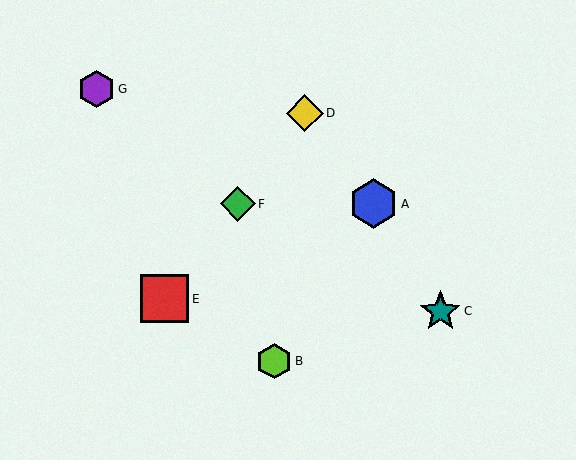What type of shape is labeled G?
Shape G is a purple hexagon.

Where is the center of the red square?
The center of the red square is at (165, 299).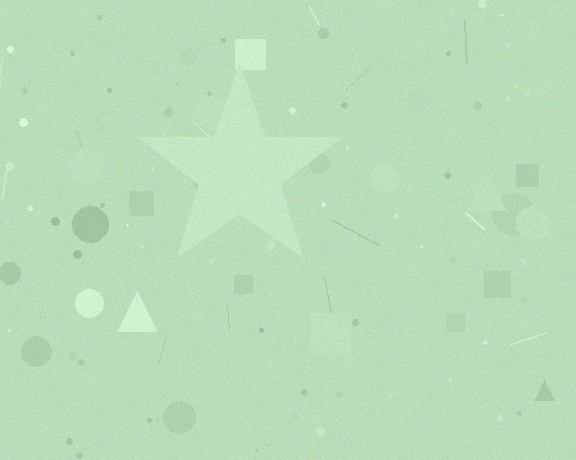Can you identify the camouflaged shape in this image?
The camouflaged shape is a star.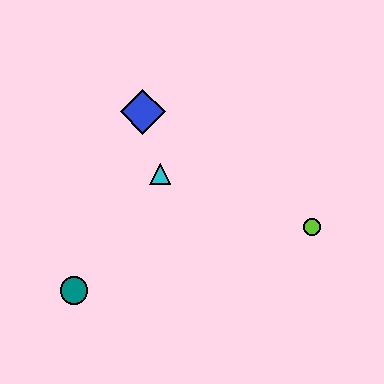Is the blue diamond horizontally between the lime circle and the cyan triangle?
No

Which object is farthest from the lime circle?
The teal circle is farthest from the lime circle.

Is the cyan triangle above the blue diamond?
No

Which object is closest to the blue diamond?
The cyan triangle is closest to the blue diamond.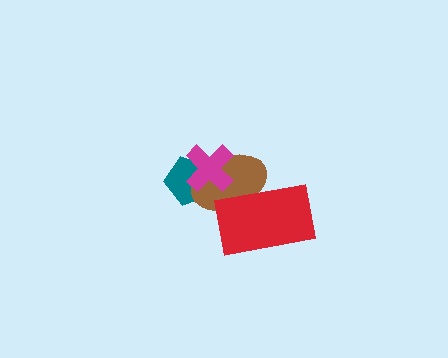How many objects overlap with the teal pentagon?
2 objects overlap with the teal pentagon.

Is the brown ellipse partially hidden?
Yes, it is partially covered by another shape.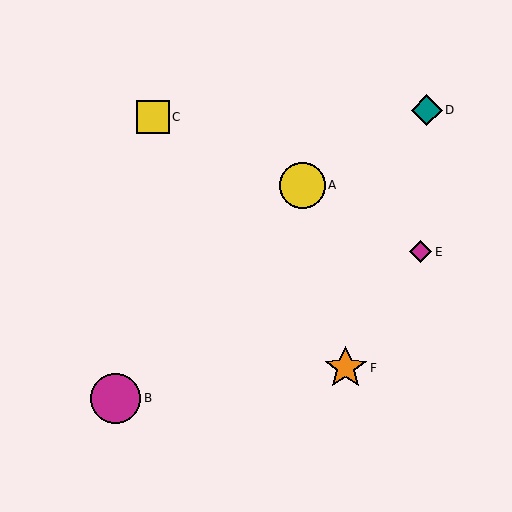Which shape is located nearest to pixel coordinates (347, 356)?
The orange star (labeled F) at (346, 368) is nearest to that location.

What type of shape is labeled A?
Shape A is a yellow circle.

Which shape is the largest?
The magenta circle (labeled B) is the largest.